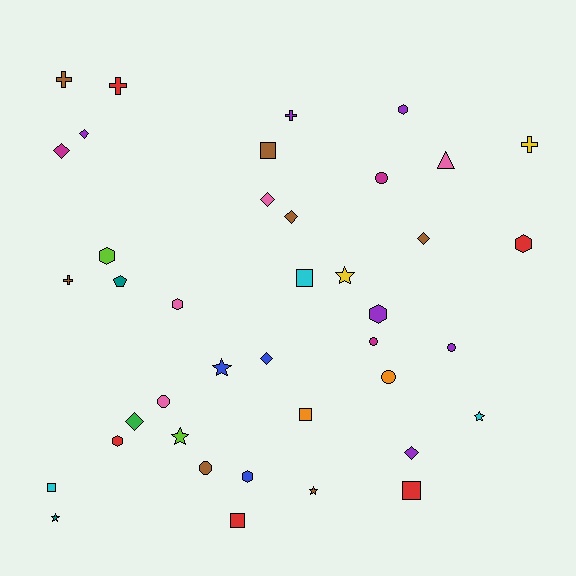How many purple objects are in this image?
There are 6 purple objects.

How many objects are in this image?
There are 40 objects.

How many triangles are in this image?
There is 1 triangle.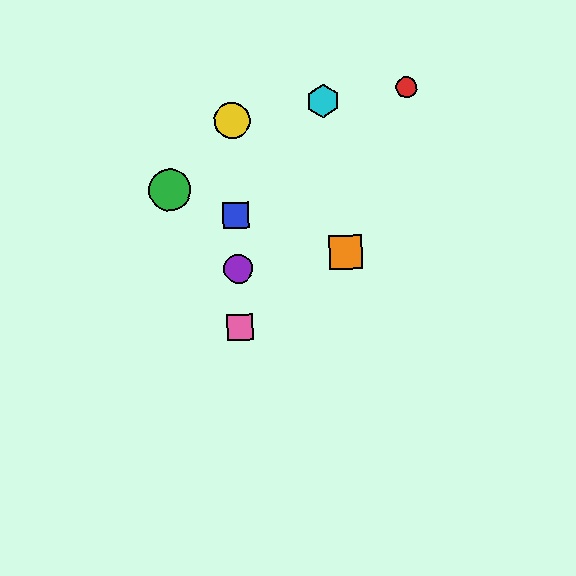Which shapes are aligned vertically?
The blue square, the yellow circle, the purple circle, the pink square are aligned vertically.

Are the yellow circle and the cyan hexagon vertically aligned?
No, the yellow circle is at x≈232 and the cyan hexagon is at x≈323.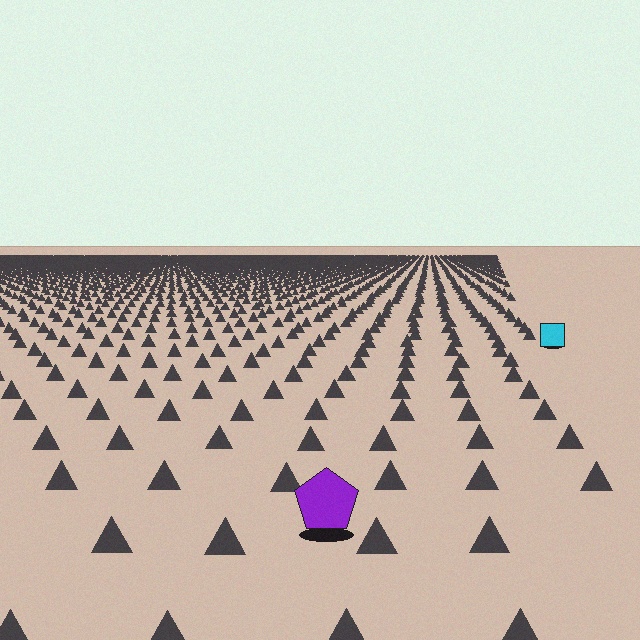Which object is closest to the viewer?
The purple pentagon is closest. The texture marks near it are larger and more spread out.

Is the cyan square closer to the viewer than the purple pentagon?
No. The purple pentagon is closer — you can tell from the texture gradient: the ground texture is coarser near it.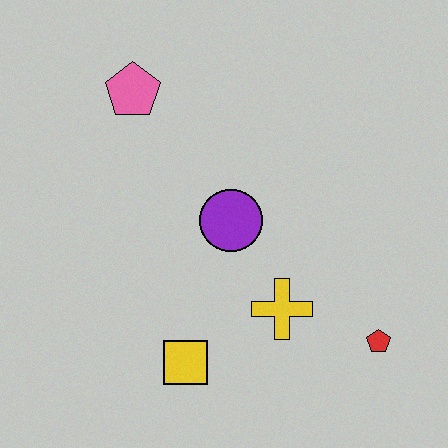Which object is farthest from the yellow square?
The pink pentagon is farthest from the yellow square.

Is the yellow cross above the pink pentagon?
No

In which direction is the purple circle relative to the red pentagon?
The purple circle is to the left of the red pentagon.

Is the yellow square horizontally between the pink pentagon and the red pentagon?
Yes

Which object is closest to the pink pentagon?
The purple circle is closest to the pink pentagon.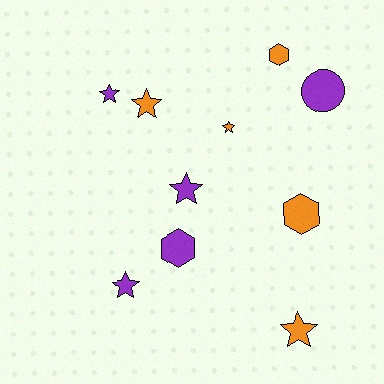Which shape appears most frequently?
Star, with 6 objects.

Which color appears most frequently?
Orange, with 5 objects.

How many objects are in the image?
There are 10 objects.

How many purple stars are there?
There are 3 purple stars.